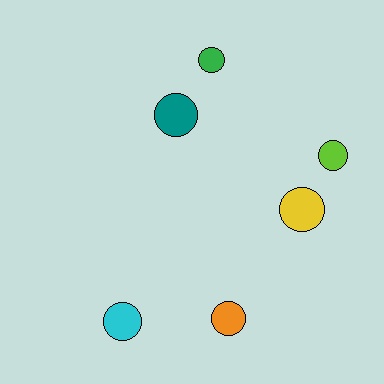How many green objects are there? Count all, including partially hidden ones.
There is 1 green object.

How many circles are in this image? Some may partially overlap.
There are 6 circles.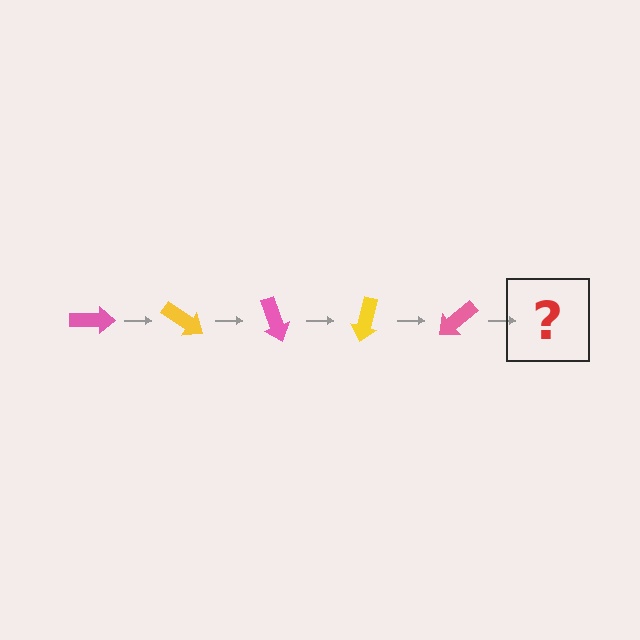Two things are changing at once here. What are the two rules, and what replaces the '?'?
The two rules are that it rotates 35 degrees each step and the color cycles through pink and yellow. The '?' should be a yellow arrow, rotated 175 degrees from the start.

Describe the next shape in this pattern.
It should be a yellow arrow, rotated 175 degrees from the start.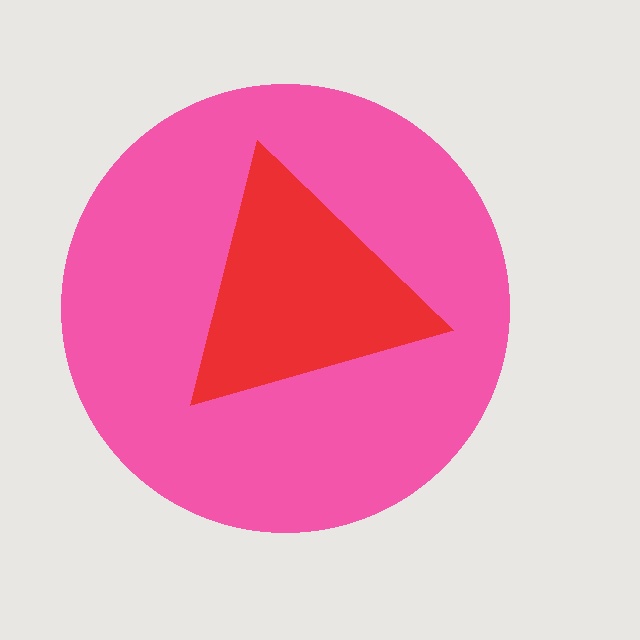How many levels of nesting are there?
2.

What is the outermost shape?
The pink circle.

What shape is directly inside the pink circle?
The red triangle.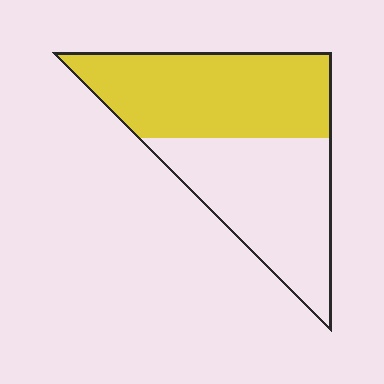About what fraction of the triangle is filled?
About one half (1/2).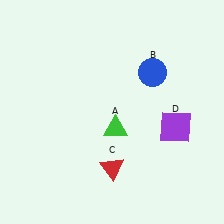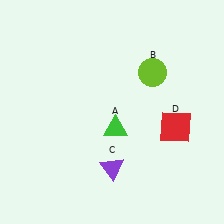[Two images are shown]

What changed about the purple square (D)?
In Image 1, D is purple. In Image 2, it changed to red.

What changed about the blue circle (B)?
In Image 1, B is blue. In Image 2, it changed to lime.